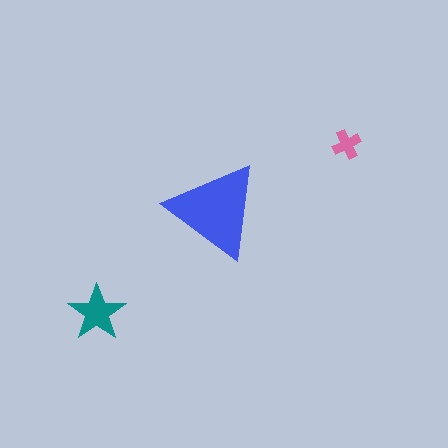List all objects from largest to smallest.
The blue triangle, the teal star, the pink cross.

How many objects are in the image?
There are 3 objects in the image.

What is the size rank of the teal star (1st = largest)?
2nd.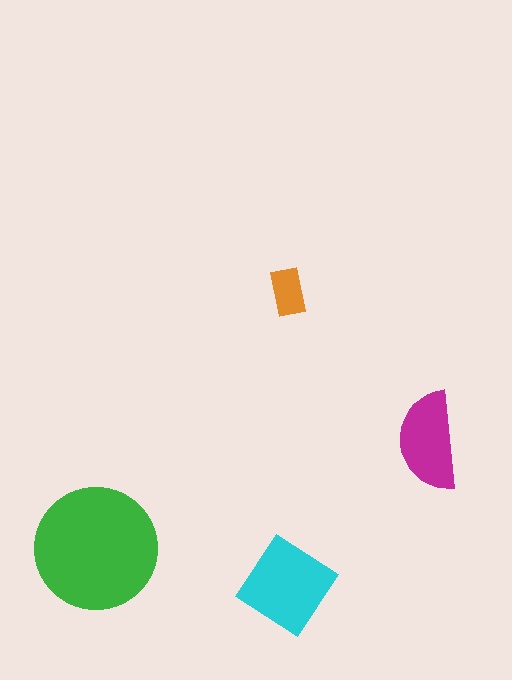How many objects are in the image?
There are 4 objects in the image.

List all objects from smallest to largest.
The orange rectangle, the magenta semicircle, the cyan diamond, the green circle.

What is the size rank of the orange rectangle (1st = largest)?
4th.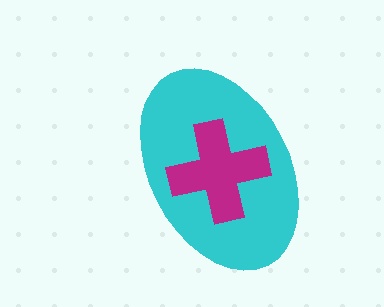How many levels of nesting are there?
2.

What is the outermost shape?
The cyan ellipse.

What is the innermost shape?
The magenta cross.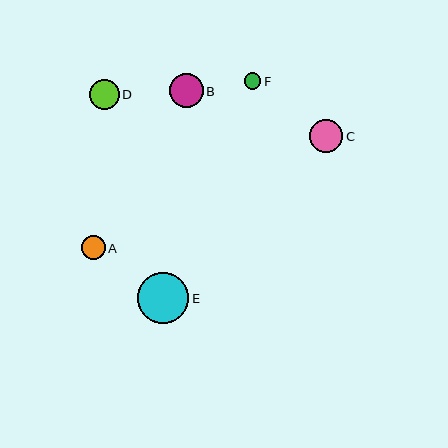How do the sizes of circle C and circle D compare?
Circle C and circle D are approximately the same size.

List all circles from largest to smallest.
From largest to smallest: E, B, C, D, A, F.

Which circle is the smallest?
Circle F is the smallest with a size of approximately 17 pixels.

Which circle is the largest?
Circle E is the largest with a size of approximately 51 pixels.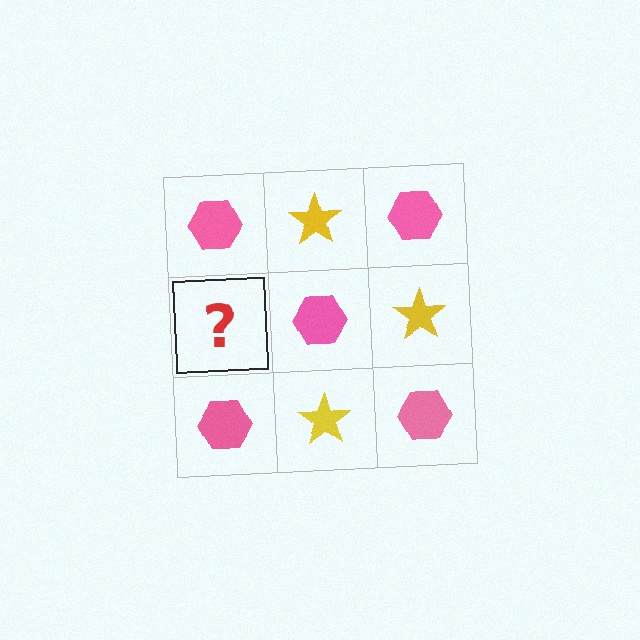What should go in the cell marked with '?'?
The missing cell should contain a yellow star.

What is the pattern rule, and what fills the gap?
The rule is that it alternates pink hexagon and yellow star in a checkerboard pattern. The gap should be filled with a yellow star.